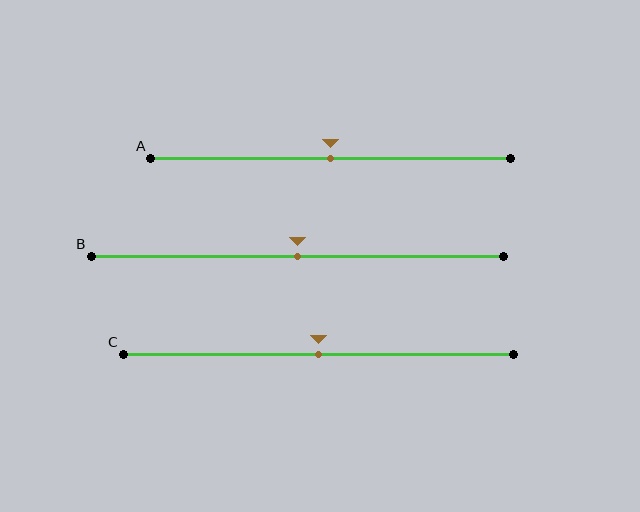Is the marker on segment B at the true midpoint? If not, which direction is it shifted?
Yes, the marker on segment B is at the true midpoint.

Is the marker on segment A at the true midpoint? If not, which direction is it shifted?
Yes, the marker on segment A is at the true midpoint.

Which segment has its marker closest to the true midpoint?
Segment A has its marker closest to the true midpoint.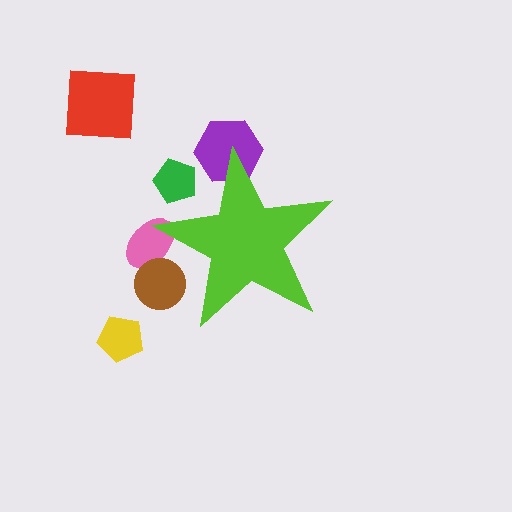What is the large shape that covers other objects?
A lime star.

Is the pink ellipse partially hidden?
Yes, the pink ellipse is partially hidden behind the lime star.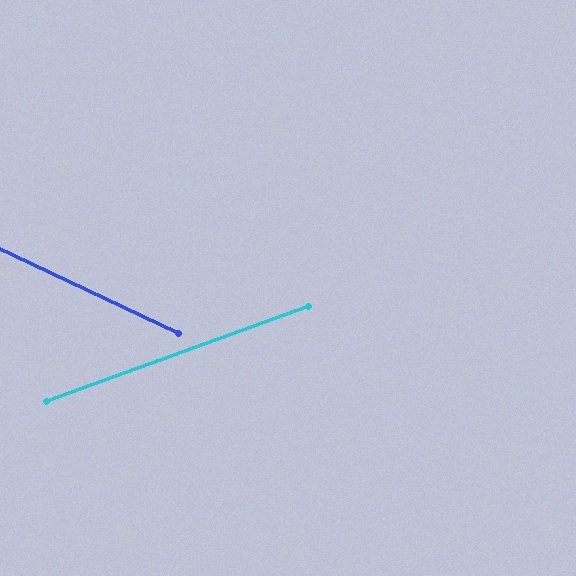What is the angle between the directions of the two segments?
Approximately 45 degrees.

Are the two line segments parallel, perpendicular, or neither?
Neither parallel nor perpendicular — they differ by about 45°.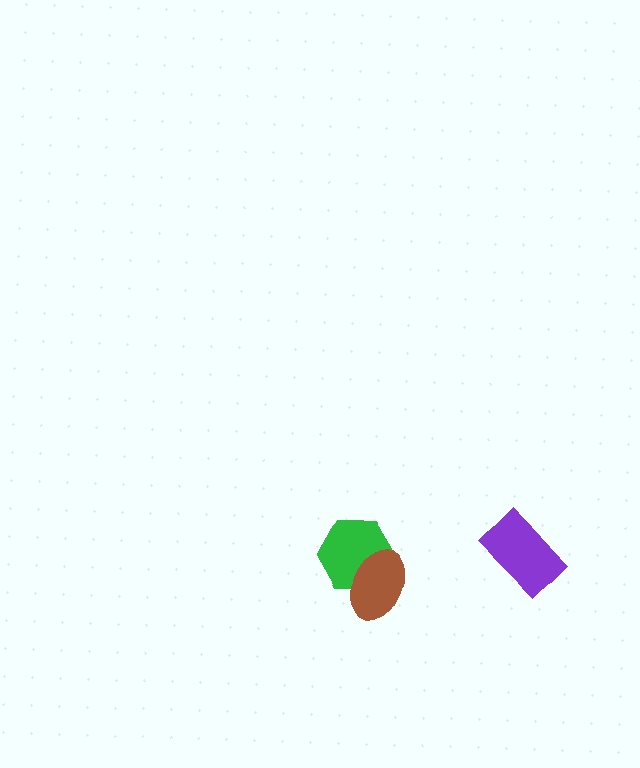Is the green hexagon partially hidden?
Yes, it is partially covered by another shape.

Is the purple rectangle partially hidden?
No, no other shape covers it.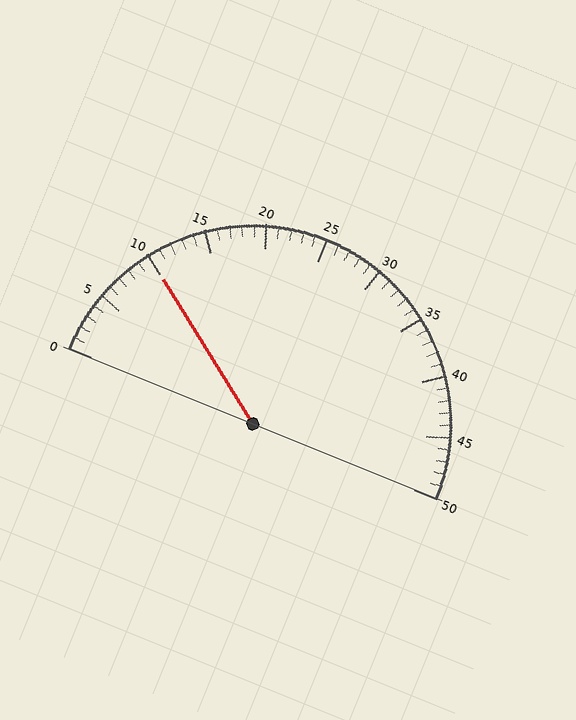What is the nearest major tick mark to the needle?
The nearest major tick mark is 10.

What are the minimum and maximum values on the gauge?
The gauge ranges from 0 to 50.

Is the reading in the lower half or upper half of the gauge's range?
The reading is in the lower half of the range (0 to 50).